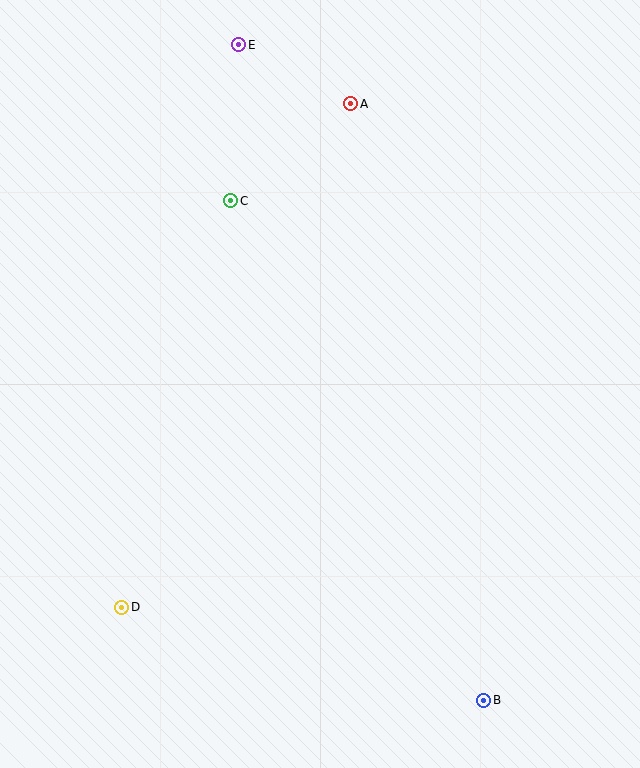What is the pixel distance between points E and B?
The distance between E and B is 700 pixels.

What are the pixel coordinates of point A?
Point A is at (351, 104).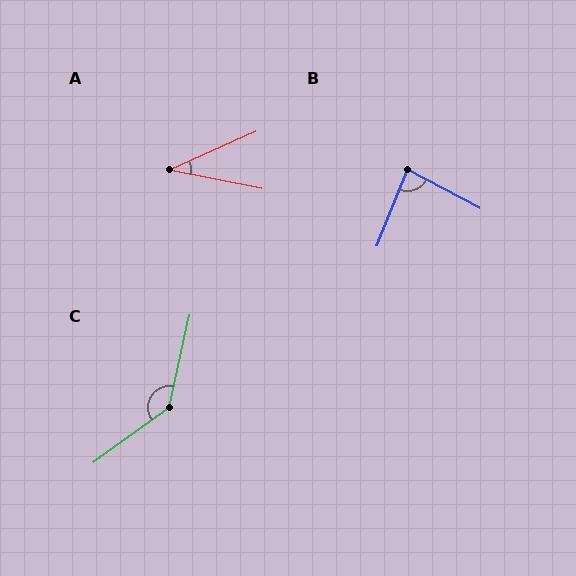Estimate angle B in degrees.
Approximately 84 degrees.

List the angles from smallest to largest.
A (35°), B (84°), C (138°).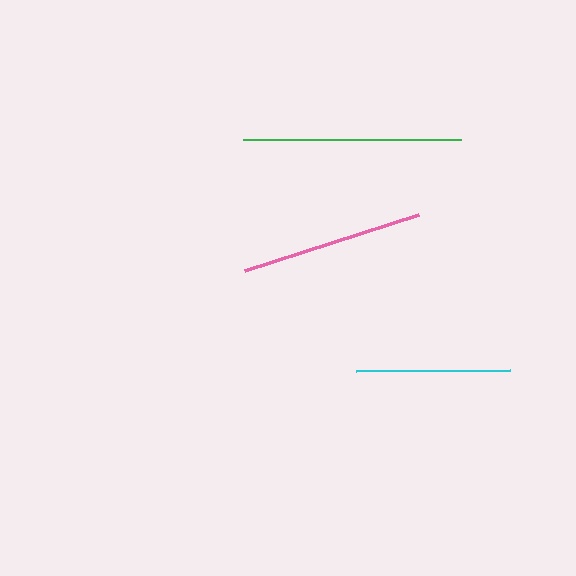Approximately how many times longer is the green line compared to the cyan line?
The green line is approximately 1.4 times the length of the cyan line.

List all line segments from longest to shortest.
From longest to shortest: green, pink, cyan.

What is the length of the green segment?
The green segment is approximately 218 pixels long.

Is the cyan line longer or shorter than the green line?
The green line is longer than the cyan line.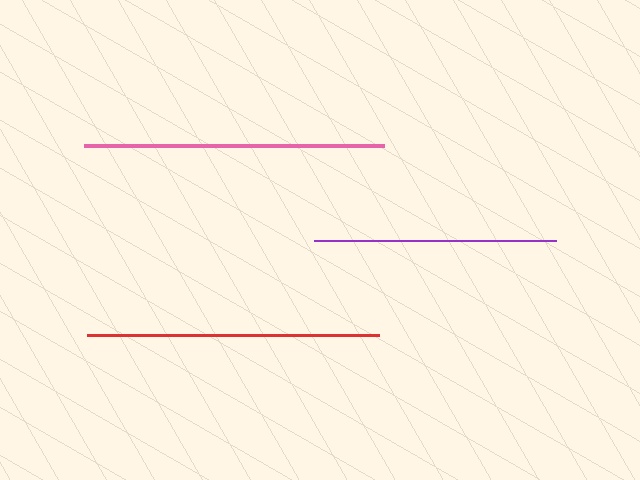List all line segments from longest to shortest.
From longest to shortest: pink, red, purple.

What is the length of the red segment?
The red segment is approximately 292 pixels long.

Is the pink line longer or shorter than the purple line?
The pink line is longer than the purple line.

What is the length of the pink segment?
The pink segment is approximately 300 pixels long.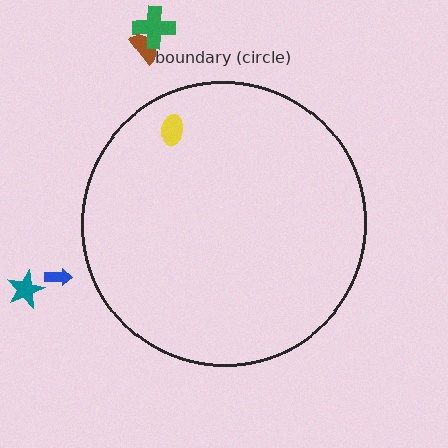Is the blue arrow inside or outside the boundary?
Outside.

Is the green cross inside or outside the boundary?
Outside.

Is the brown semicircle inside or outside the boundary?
Outside.